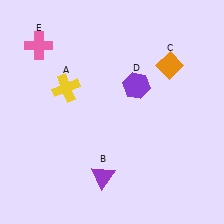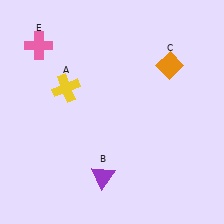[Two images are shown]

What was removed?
The purple hexagon (D) was removed in Image 2.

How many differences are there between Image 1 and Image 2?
There is 1 difference between the two images.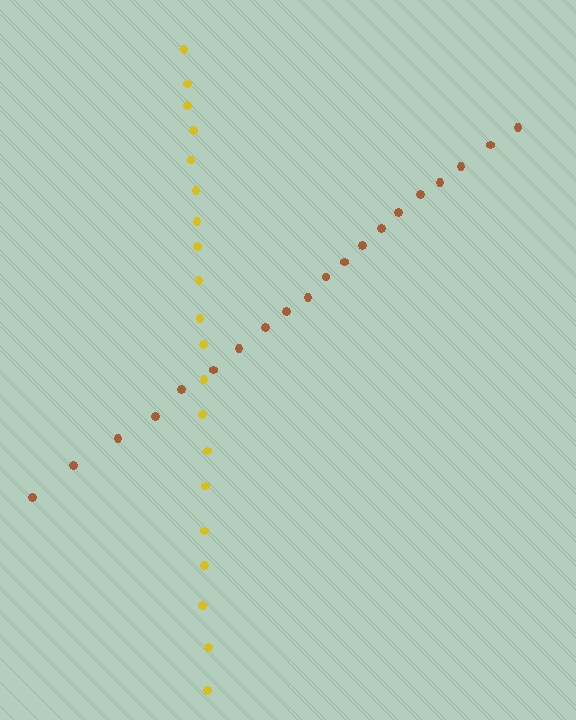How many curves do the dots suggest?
There are 2 distinct paths.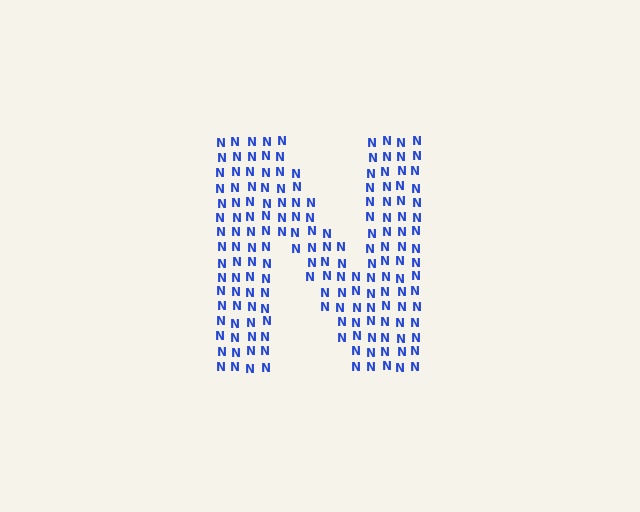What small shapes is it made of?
It is made of small letter N's.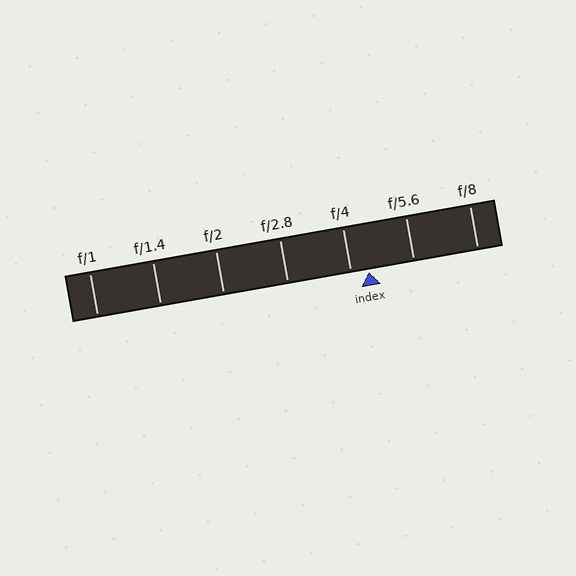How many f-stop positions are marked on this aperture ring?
There are 7 f-stop positions marked.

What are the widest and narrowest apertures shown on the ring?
The widest aperture shown is f/1 and the narrowest is f/8.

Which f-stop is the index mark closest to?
The index mark is closest to f/4.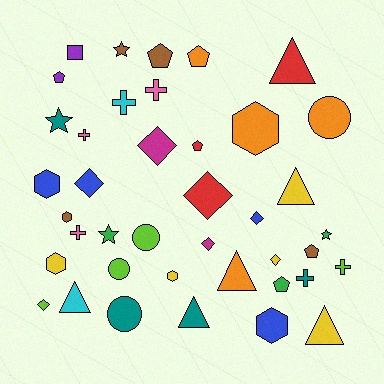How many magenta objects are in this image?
There are 2 magenta objects.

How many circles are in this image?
There are 4 circles.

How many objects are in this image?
There are 40 objects.